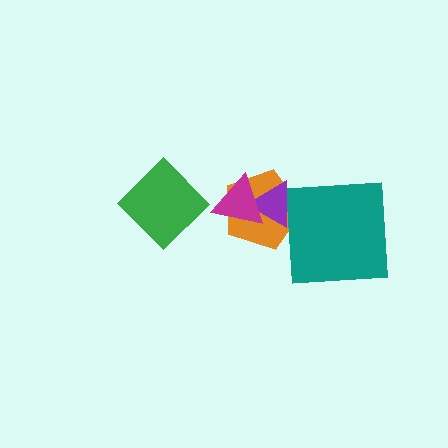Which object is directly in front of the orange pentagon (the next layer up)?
The teal square is directly in front of the orange pentagon.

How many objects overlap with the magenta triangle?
2 objects overlap with the magenta triangle.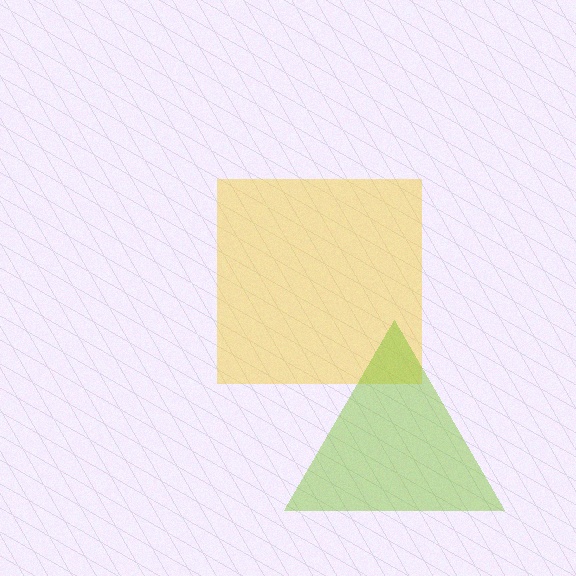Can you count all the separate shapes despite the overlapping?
Yes, there are 2 separate shapes.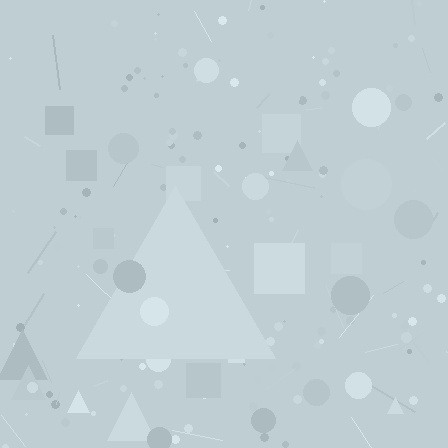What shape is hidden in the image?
A triangle is hidden in the image.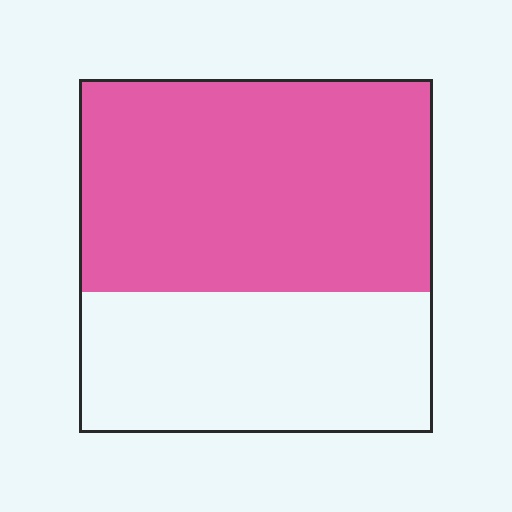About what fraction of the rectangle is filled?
About three fifths (3/5).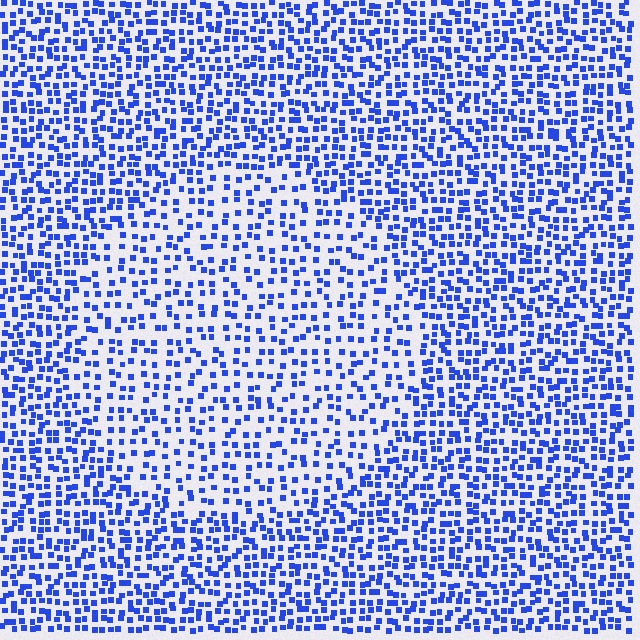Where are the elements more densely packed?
The elements are more densely packed outside the circle boundary.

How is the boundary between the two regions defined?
The boundary is defined by a change in element density (approximately 1.7x ratio). All elements are the same color, size, and shape.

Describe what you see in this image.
The image contains small blue elements arranged at two different densities. A circle-shaped region is visible where the elements are less densely packed than the surrounding area.